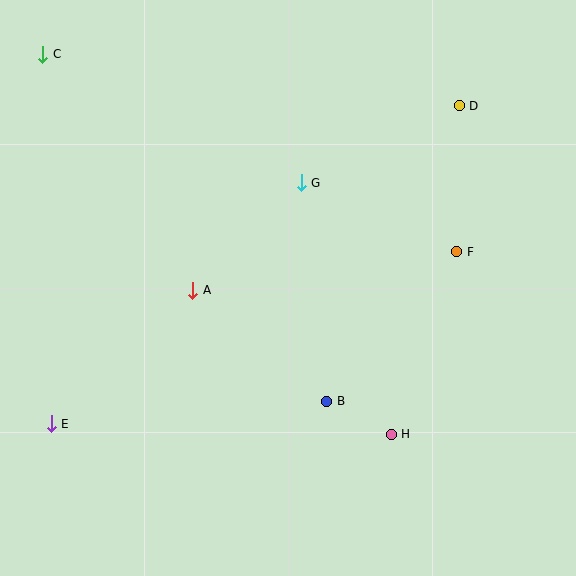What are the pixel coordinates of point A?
Point A is at (193, 290).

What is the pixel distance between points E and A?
The distance between E and A is 195 pixels.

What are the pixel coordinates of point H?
Point H is at (391, 434).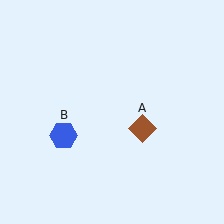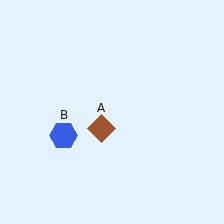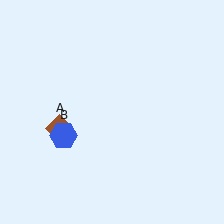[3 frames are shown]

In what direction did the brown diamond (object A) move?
The brown diamond (object A) moved left.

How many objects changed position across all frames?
1 object changed position: brown diamond (object A).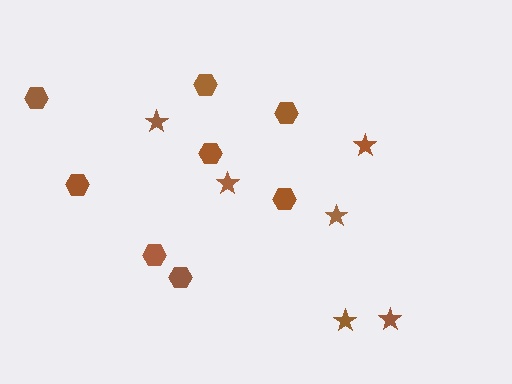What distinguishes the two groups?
There are 2 groups: one group of hexagons (8) and one group of stars (6).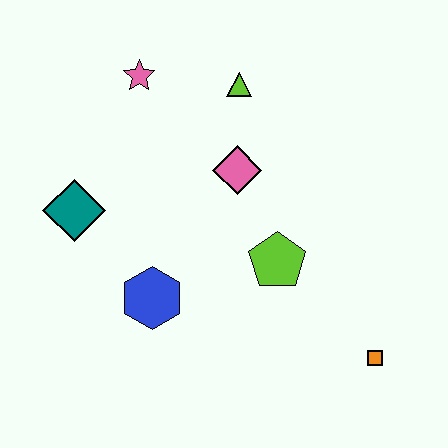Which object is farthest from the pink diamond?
The orange square is farthest from the pink diamond.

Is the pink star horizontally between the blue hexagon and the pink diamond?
No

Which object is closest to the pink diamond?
The lime triangle is closest to the pink diamond.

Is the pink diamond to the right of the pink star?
Yes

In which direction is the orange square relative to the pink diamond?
The orange square is below the pink diamond.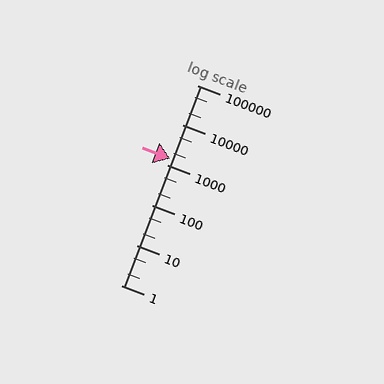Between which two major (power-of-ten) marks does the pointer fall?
The pointer is between 1000 and 10000.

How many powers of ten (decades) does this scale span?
The scale spans 5 decades, from 1 to 100000.